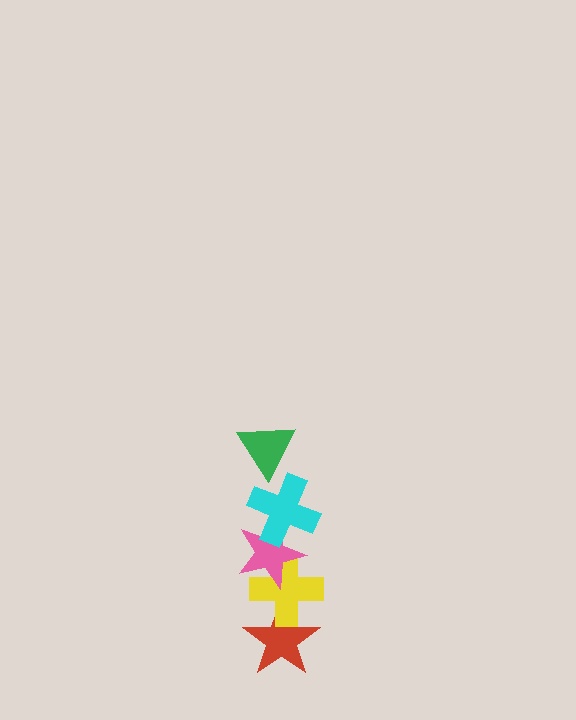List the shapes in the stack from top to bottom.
From top to bottom: the green triangle, the cyan cross, the pink star, the yellow cross, the red star.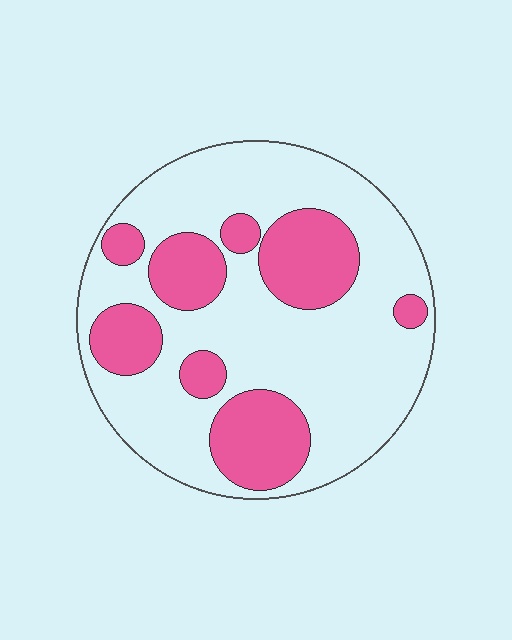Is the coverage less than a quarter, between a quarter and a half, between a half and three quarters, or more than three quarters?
Between a quarter and a half.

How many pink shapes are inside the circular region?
8.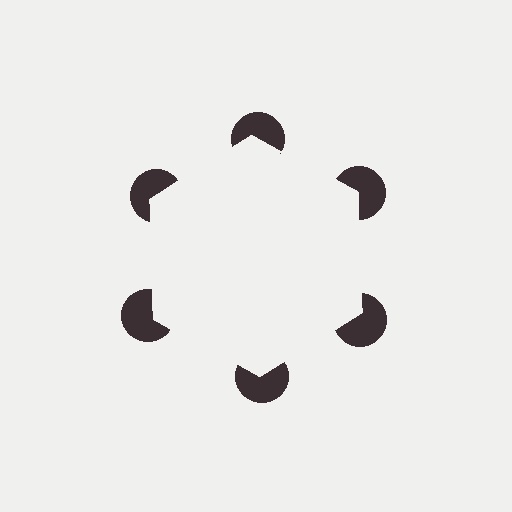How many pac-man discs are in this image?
There are 6 — one at each vertex of the illusory hexagon.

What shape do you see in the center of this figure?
An illusory hexagon — its edges are inferred from the aligned wedge cuts in the pac-man discs, not physically drawn.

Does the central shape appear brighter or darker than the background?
It typically appears slightly brighter than the background, even though no actual brightness change is drawn.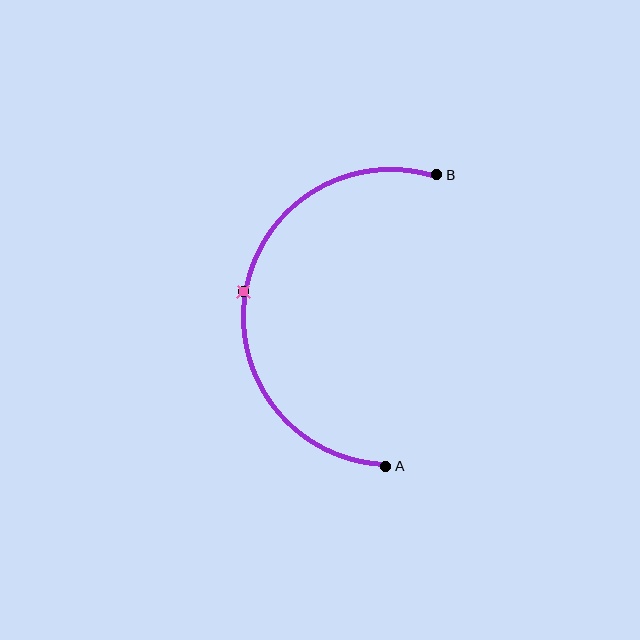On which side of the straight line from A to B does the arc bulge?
The arc bulges to the left of the straight line connecting A and B.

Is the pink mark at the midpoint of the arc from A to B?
Yes. The pink mark lies on the arc at equal arc-length from both A and B — it is the arc midpoint.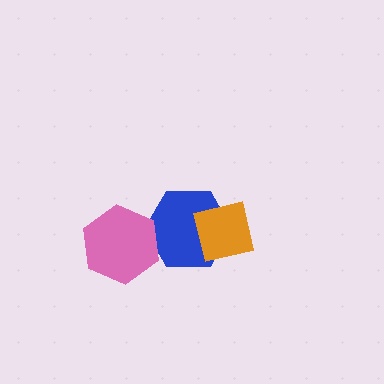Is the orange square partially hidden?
No, no other shape covers it.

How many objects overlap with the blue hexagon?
2 objects overlap with the blue hexagon.